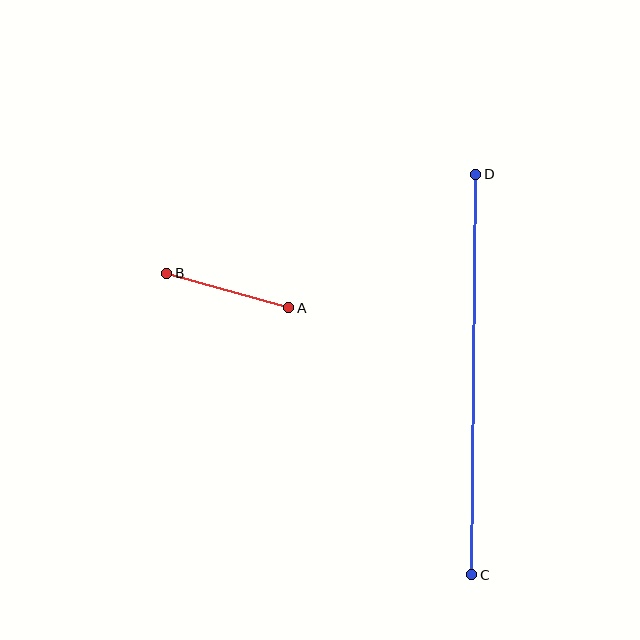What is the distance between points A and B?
The distance is approximately 126 pixels.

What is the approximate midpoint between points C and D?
The midpoint is at approximately (474, 374) pixels.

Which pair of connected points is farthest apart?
Points C and D are farthest apart.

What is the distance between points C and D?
The distance is approximately 401 pixels.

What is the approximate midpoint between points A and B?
The midpoint is at approximately (228, 291) pixels.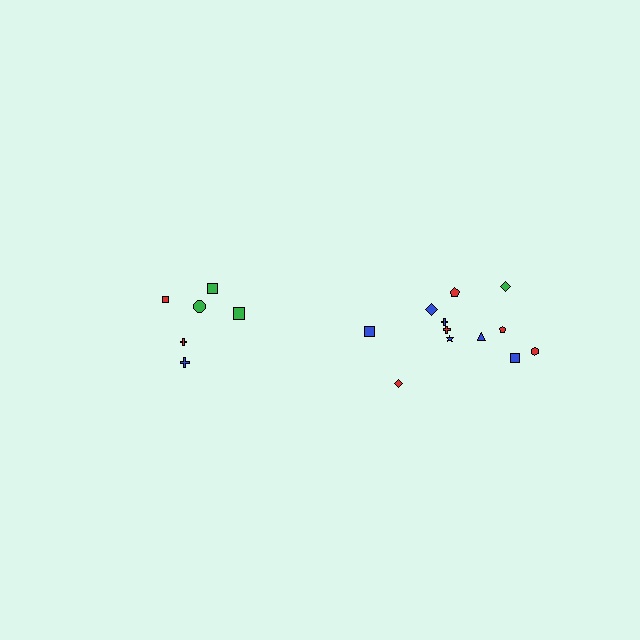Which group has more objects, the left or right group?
The right group.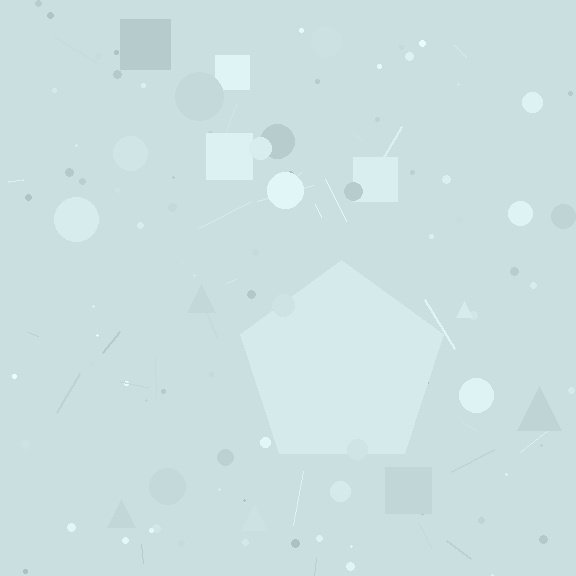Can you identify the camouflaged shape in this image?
The camouflaged shape is a pentagon.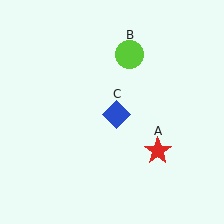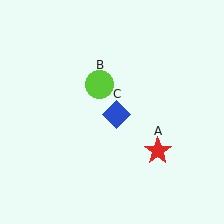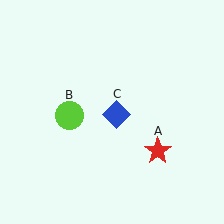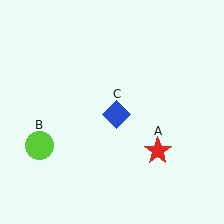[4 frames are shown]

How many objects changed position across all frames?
1 object changed position: lime circle (object B).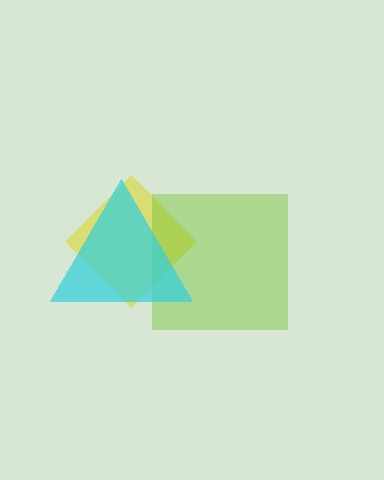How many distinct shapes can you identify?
There are 3 distinct shapes: a yellow diamond, a lime square, a cyan triangle.